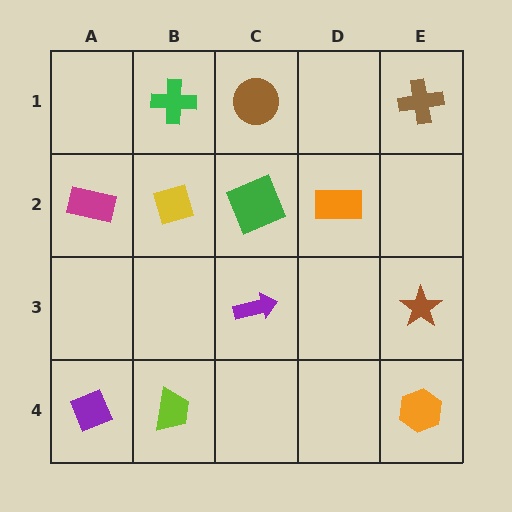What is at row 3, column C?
A purple arrow.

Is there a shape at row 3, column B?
No, that cell is empty.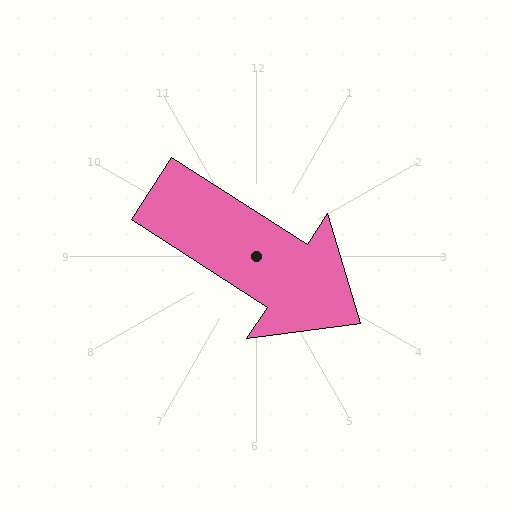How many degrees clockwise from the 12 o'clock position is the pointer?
Approximately 123 degrees.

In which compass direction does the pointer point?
Southeast.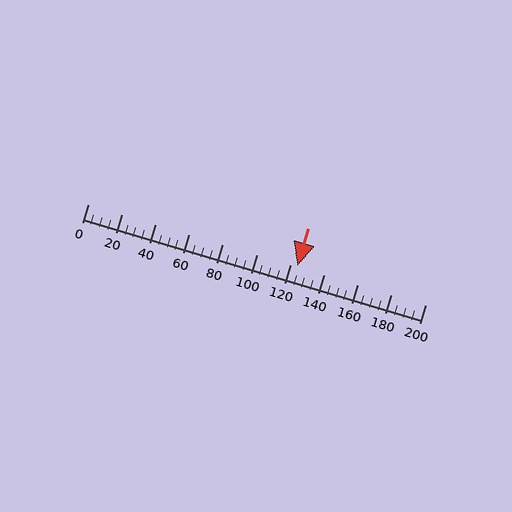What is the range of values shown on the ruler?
The ruler shows values from 0 to 200.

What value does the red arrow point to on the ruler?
The red arrow points to approximately 124.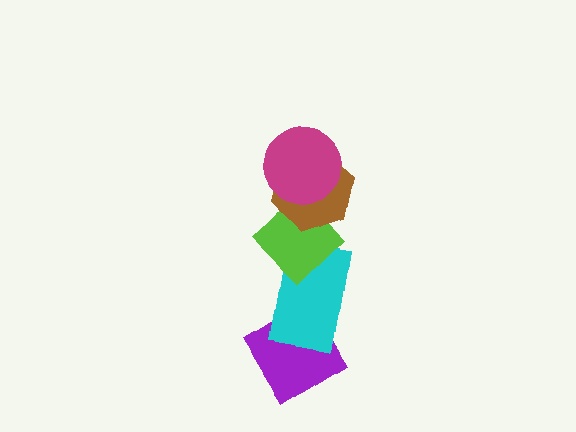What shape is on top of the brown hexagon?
The magenta circle is on top of the brown hexagon.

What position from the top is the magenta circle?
The magenta circle is 1st from the top.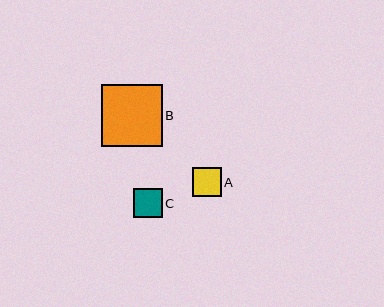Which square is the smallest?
Square A is the smallest with a size of approximately 29 pixels.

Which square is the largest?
Square B is the largest with a size of approximately 61 pixels.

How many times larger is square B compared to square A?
Square B is approximately 2.1 times the size of square A.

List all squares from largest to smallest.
From largest to smallest: B, C, A.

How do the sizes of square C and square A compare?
Square C and square A are approximately the same size.